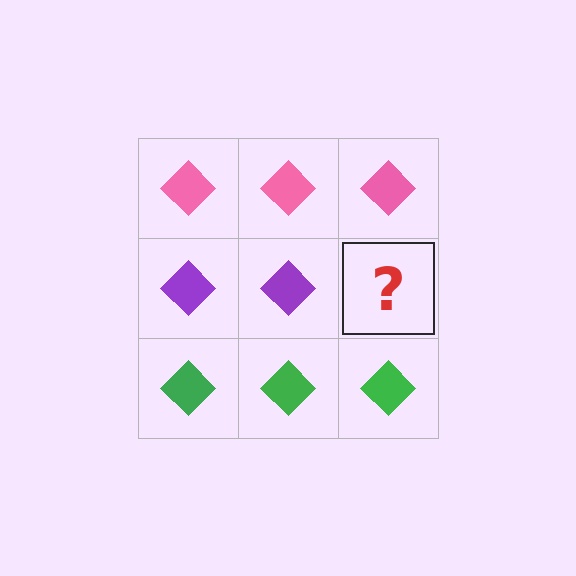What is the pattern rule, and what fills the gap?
The rule is that each row has a consistent color. The gap should be filled with a purple diamond.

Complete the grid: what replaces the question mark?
The question mark should be replaced with a purple diamond.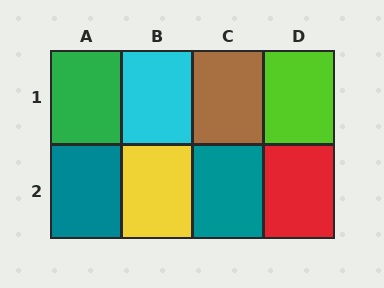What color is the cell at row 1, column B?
Cyan.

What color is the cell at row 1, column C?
Brown.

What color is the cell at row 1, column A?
Green.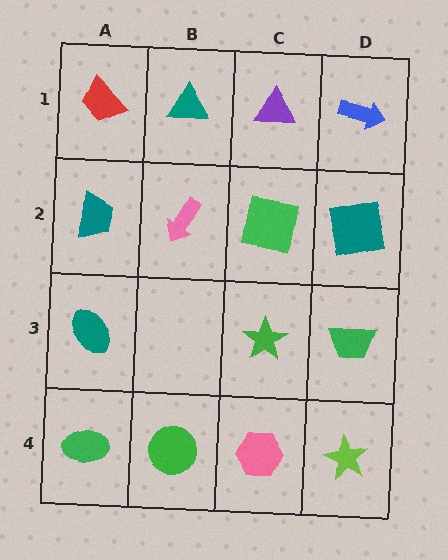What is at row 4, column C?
A pink hexagon.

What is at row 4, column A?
A green ellipse.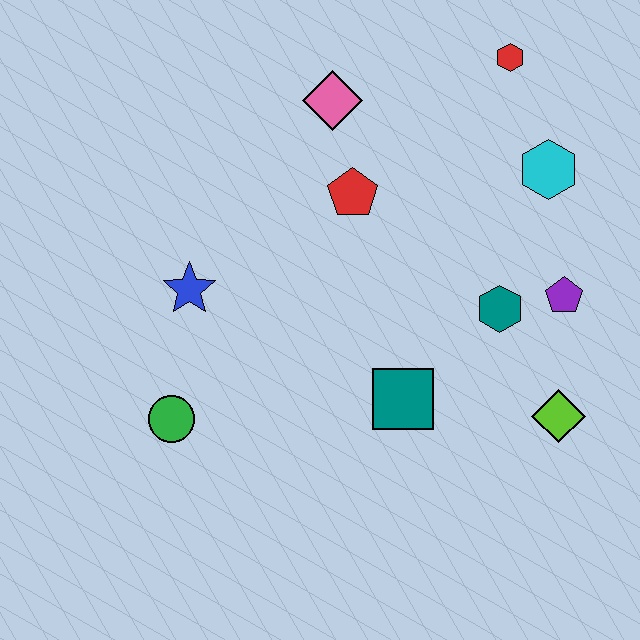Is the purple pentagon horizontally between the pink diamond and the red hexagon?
No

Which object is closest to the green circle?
The blue star is closest to the green circle.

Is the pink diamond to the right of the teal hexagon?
No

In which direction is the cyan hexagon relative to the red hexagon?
The cyan hexagon is below the red hexagon.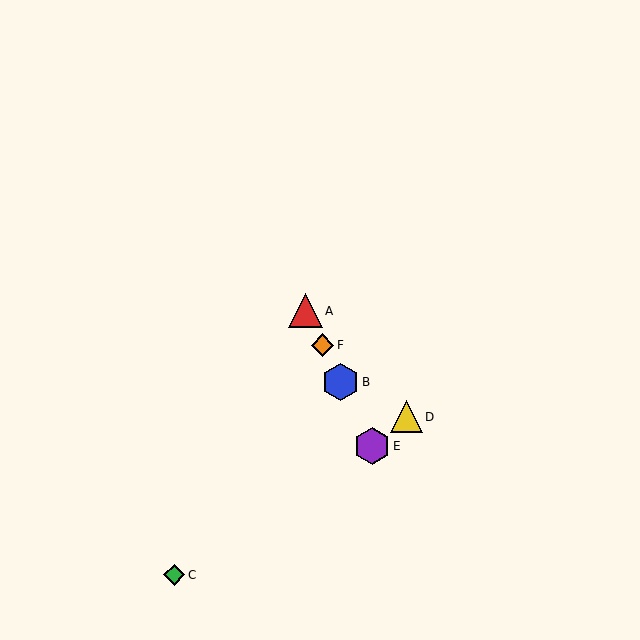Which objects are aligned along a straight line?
Objects A, B, E, F are aligned along a straight line.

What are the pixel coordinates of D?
Object D is at (406, 417).